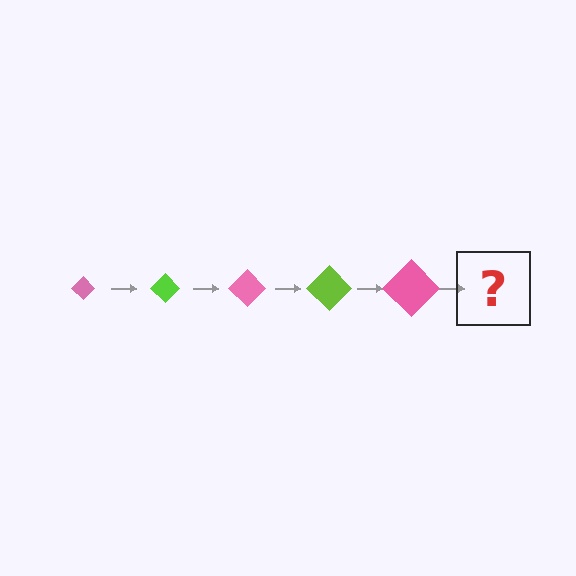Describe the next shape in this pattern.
It should be a lime diamond, larger than the previous one.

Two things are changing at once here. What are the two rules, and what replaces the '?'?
The two rules are that the diamond grows larger each step and the color cycles through pink and lime. The '?' should be a lime diamond, larger than the previous one.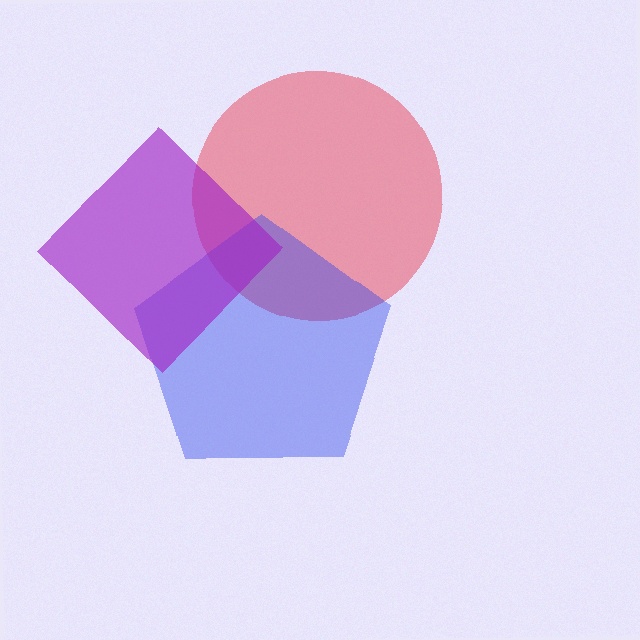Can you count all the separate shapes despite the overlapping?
Yes, there are 3 separate shapes.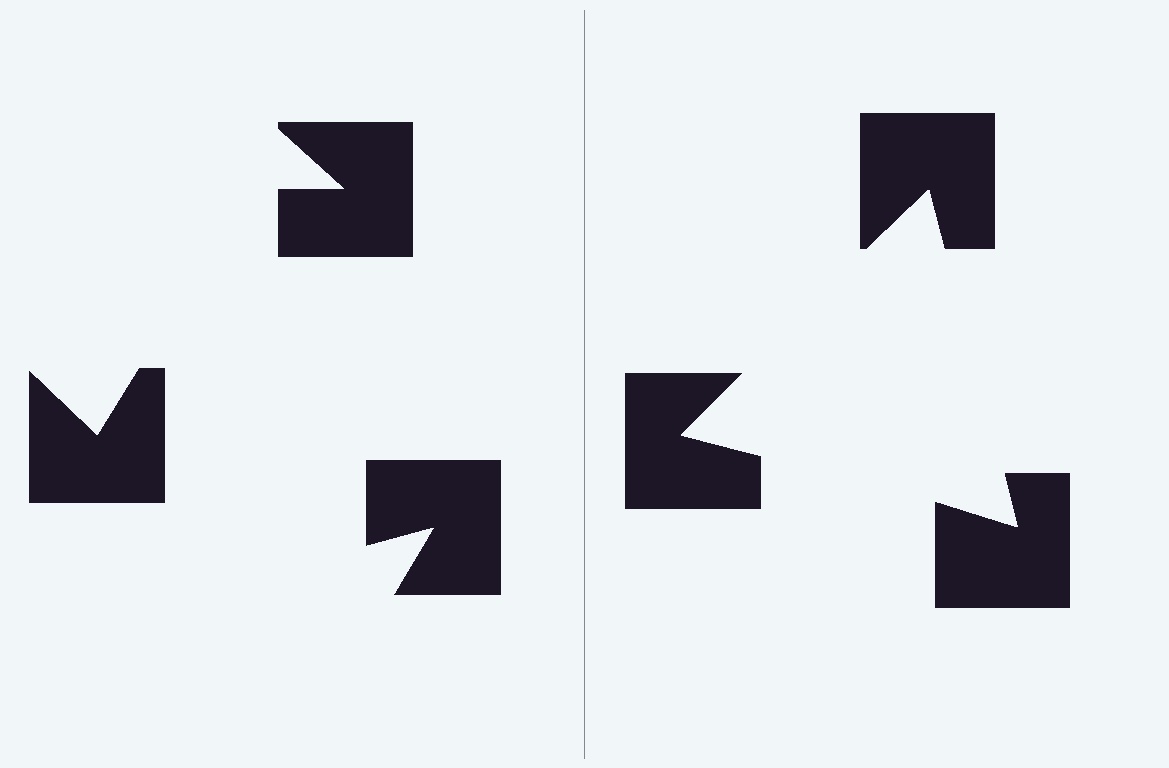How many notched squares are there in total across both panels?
6 — 3 on each side.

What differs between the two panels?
The notched squares are positioned identically on both sides; only the wedge orientations differ. On the right they align to a triangle; on the left they are misaligned.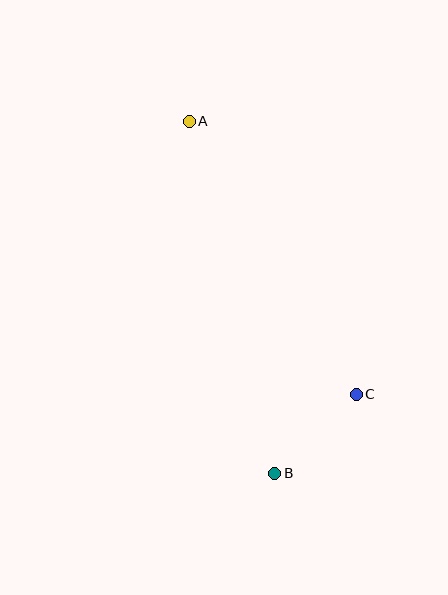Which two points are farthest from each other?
Points A and B are farthest from each other.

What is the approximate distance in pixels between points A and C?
The distance between A and C is approximately 320 pixels.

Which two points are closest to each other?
Points B and C are closest to each other.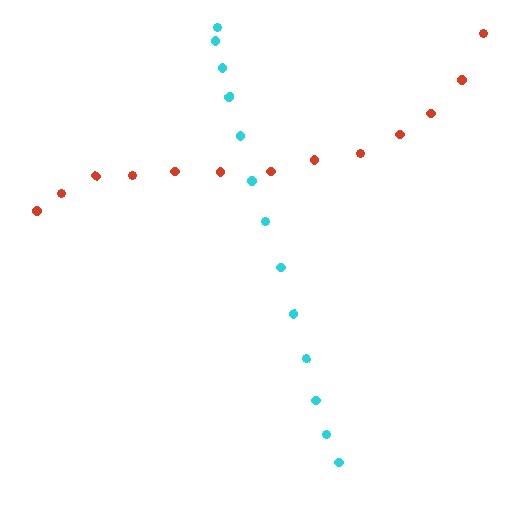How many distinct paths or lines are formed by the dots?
There are 2 distinct paths.